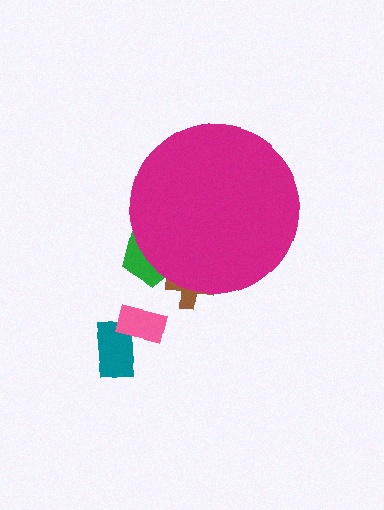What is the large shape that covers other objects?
A magenta circle.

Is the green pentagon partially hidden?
Yes, the green pentagon is partially hidden behind the magenta circle.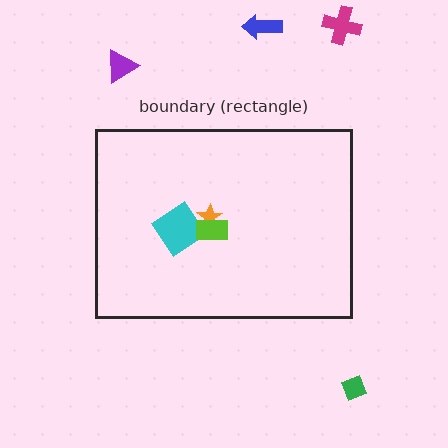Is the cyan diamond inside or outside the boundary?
Inside.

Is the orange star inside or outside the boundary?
Inside.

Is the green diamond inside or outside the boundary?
Outside.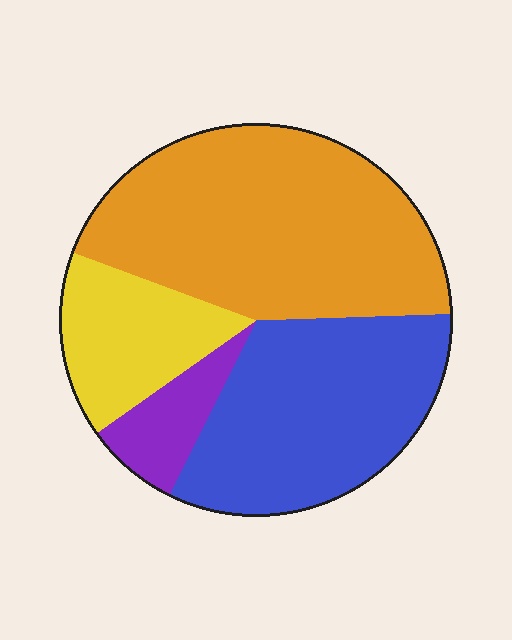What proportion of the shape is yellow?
Yellow covers about 15% of the shape.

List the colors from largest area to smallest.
From largest to smallest: orange, blue, yellow, purple.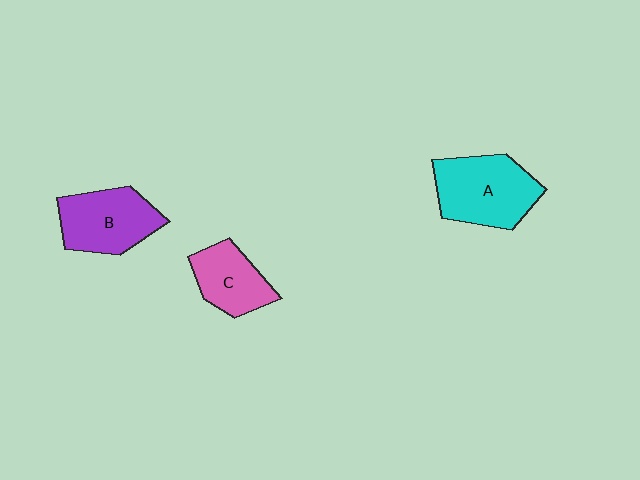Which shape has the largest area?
Shape A (cyan).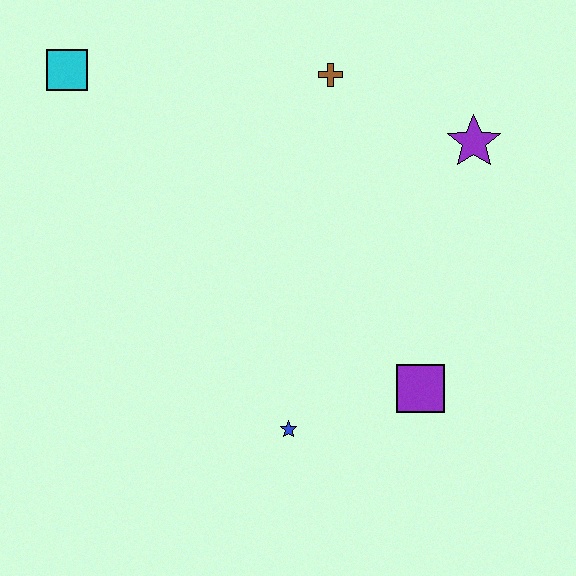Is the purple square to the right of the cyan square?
Yes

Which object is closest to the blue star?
The purple square is closest to the blue star.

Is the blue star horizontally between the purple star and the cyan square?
Yes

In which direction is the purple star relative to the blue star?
The purple star is above the blue star.